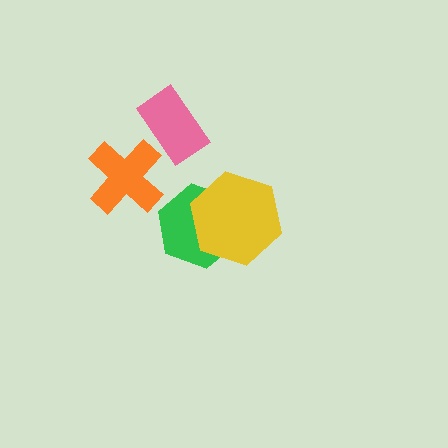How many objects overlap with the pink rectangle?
0 objects overlap with the pink rectangle.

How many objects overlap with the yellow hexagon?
1 object overlaps with the yellow hexagon.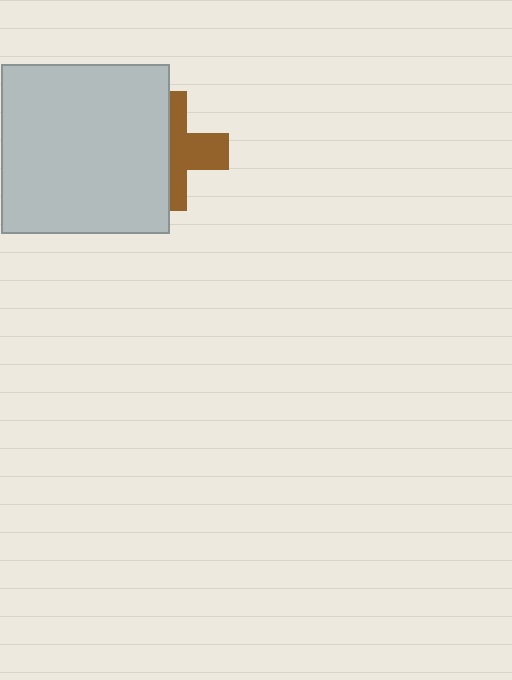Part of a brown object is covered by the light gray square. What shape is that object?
It is a cross.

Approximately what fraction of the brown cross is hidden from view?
Roughly 52% of the brown cross is hidden behind the light gray square.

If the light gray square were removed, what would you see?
You would see the complete brown cross.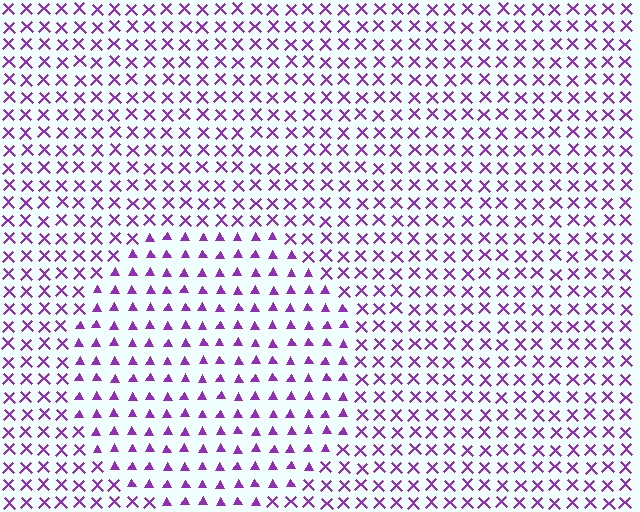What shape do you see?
I see a circle.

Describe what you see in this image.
The image is filled with small purple elements arranged in a uniform grid. A circle-shaped region contains triangles, while the surrounding area contains X marks. The boundary is defined purely by the change in element shape.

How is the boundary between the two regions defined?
The boundary is defined by a change in element shape: triangles inside vs. X marks outside. All elements share the same color and spacing.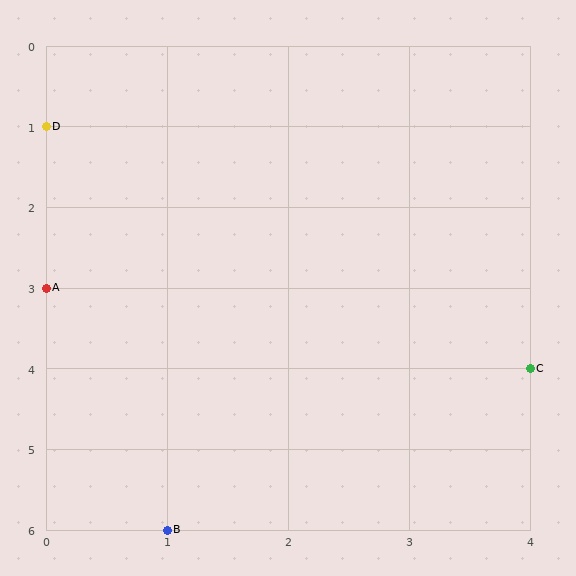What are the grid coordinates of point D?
Point D is at grid coordinates (0, 1).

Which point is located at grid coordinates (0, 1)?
Point D is at (0, 1).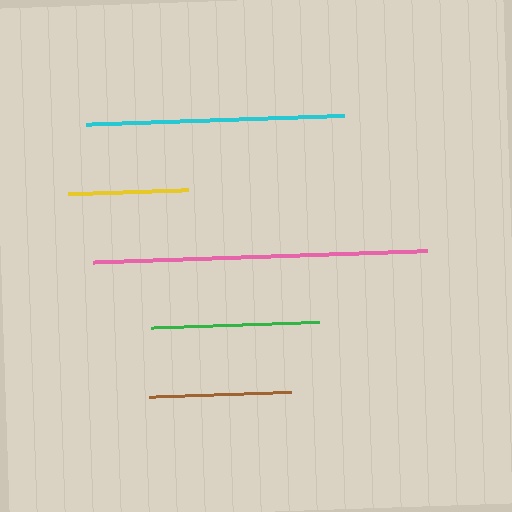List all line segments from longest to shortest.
From longest to shortest: pink, cyan, green, brown, yellow.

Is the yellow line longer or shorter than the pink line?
The pink line is longer than the yellow line.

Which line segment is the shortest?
The yellow line is the shortest at approximately 120 pixels.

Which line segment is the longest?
The pink line is the longest at approximately 334 pixels.